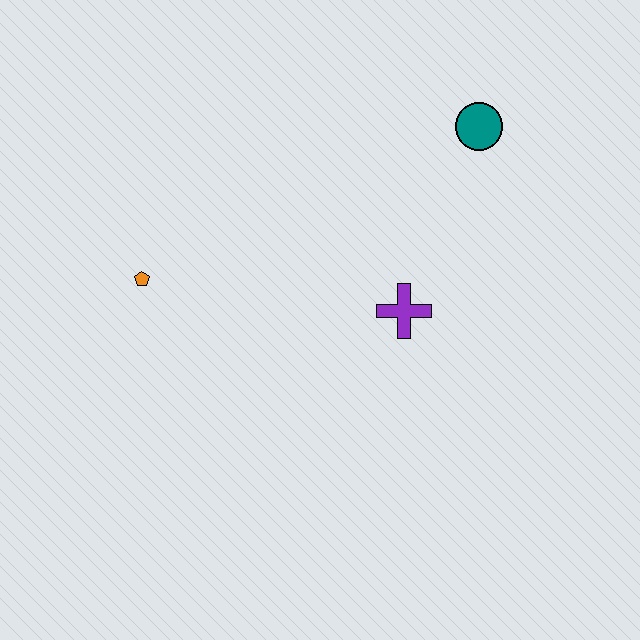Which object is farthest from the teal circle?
The orange pentagon is farthest from the teal circle.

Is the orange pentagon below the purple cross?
No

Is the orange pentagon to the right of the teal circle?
No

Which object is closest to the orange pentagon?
The purple cross is closest to the orange pentagon.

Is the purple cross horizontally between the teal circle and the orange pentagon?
Yes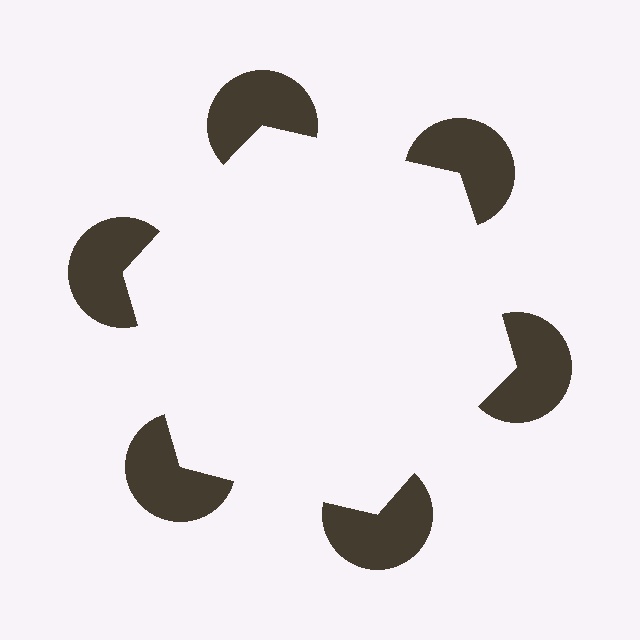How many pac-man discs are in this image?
There are 6 — one at each vertex of the illusory hexagon.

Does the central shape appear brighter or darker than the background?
It typically appears slightly brighter than the background, even though no actual brightness change is drawn.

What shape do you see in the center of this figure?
An illusory hexagon — its edges are inferred from the aligned wedge cuts in the pac-man discs, not physically drawn.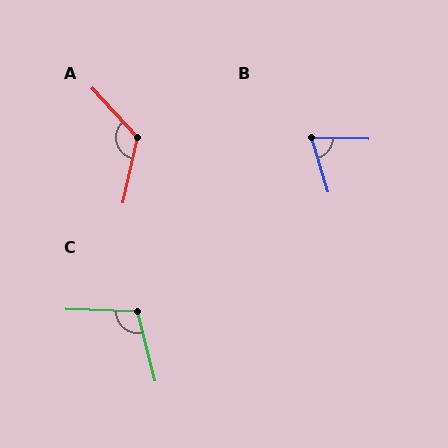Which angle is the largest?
A, at approximately 125 degrees.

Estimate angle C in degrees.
Approximately 107 degrees.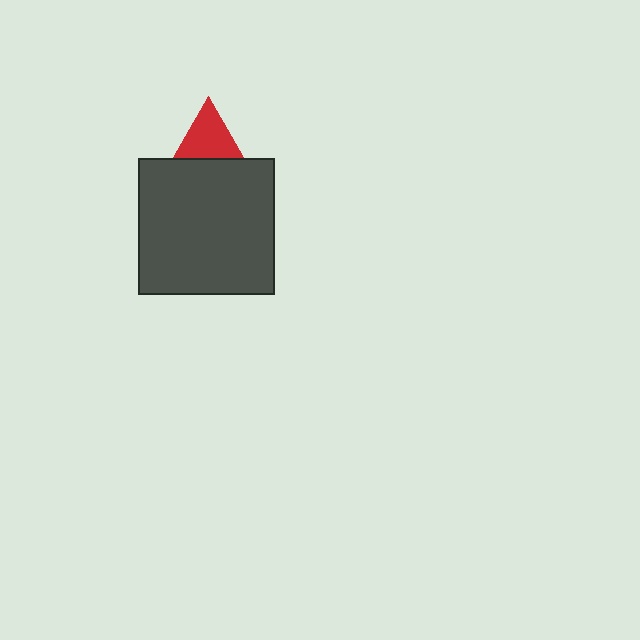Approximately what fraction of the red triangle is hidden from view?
Roughly 58% of the red triangle is hidden behind the dark gray square.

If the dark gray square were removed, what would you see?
You would see the complete red triangle.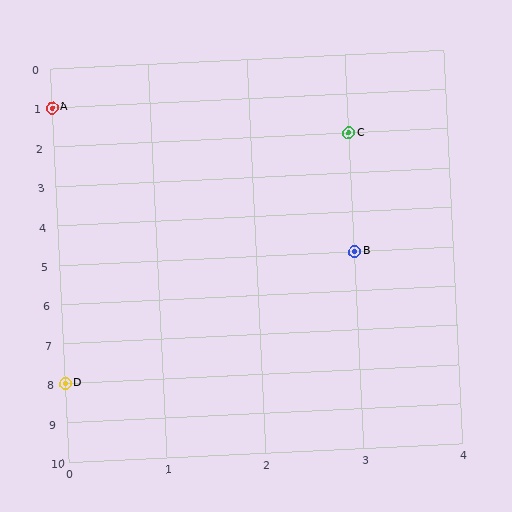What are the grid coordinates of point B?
Point B is at grid coordinates (3, 5).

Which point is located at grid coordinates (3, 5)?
Point B is at (3, 5).